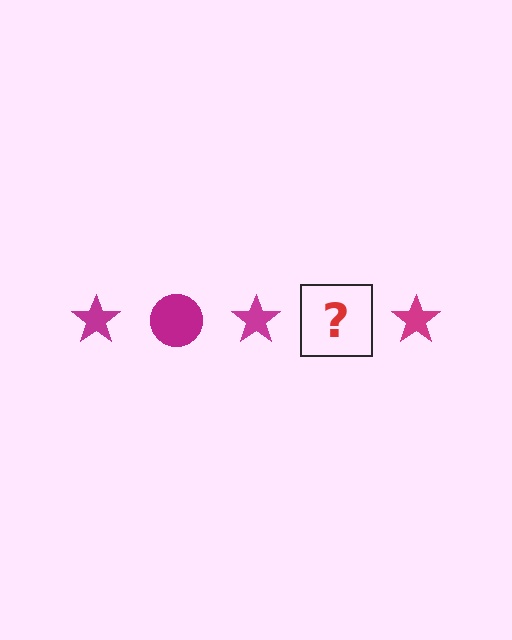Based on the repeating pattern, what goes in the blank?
The blank should be a magenta circle.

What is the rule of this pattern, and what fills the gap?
The rule is that the pattern cycles through star, circle shapes in magenta. The gap should be filled with a magenta circle.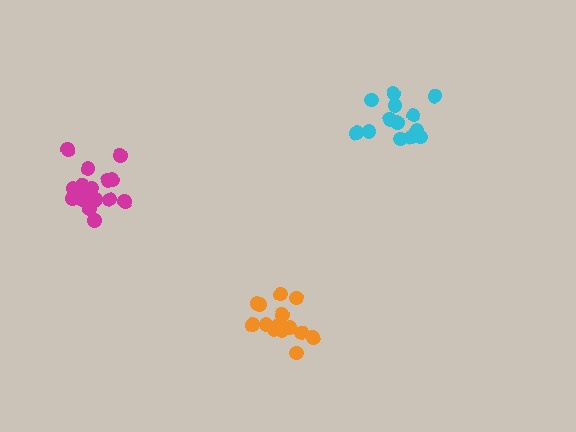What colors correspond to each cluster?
The clusters are colored: cyan, orange, magenta.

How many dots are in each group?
Group 1: 13 dots, Group 2: 15 dots, Group 3: 18 dots (46 total).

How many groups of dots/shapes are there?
There are 3 groups.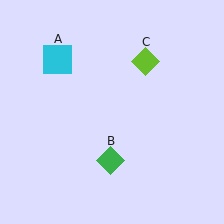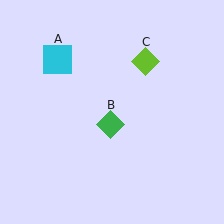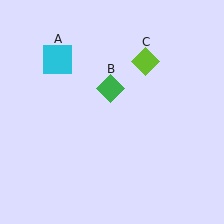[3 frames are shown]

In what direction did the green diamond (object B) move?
The green diamond (object B) moved up.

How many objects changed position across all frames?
1 object changed position: green diamond (object B).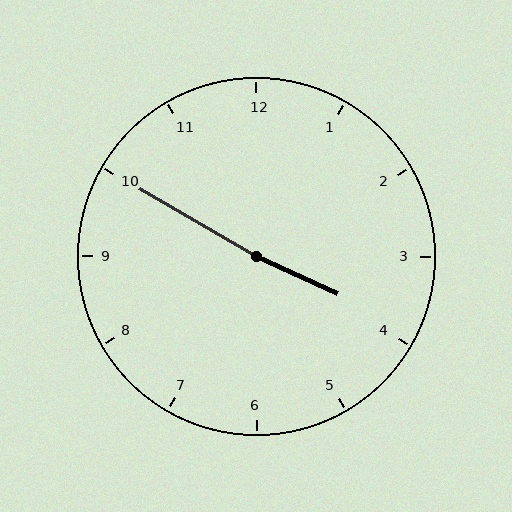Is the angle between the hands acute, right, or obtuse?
It is obtuse.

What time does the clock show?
3:50.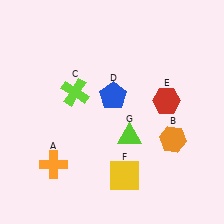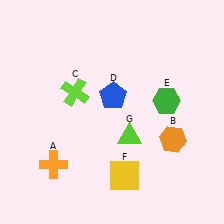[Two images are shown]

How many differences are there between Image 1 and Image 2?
There is 1 difference between the two images.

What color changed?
The hexagon (E) changed from red in Image 1 to green in Image 2.